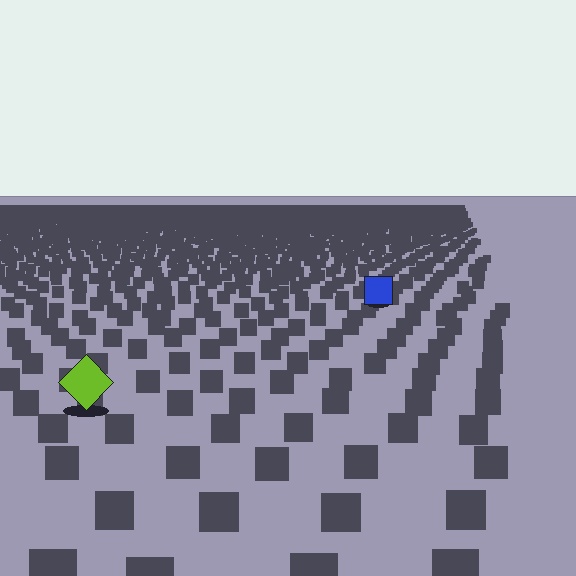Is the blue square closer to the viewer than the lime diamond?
No. The lime diamond is closer — you can tell from the texture gradient: the ground texture is coarser near it.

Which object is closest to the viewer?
The lime diamond is closest. The texture marks near it are larger and more spread out.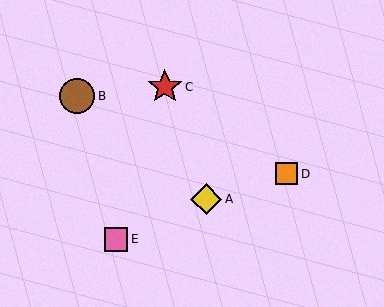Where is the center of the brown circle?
The center of the brown circle is at (77, 96).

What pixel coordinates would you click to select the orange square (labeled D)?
Click at (287, 174) to select the orange square D.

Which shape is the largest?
The brown circle (labeled B) is the largest.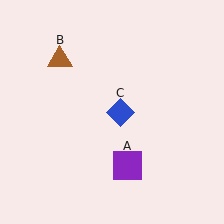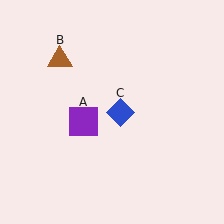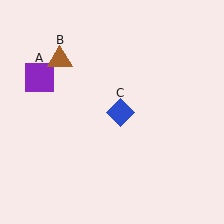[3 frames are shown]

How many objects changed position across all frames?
1 object changed position: purple square (object A).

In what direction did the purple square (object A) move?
The purple square (object A) moved up and to the left.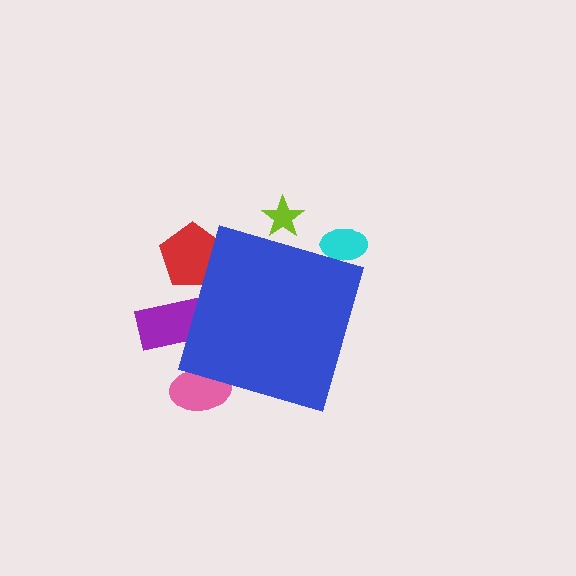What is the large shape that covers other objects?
A blue diamond.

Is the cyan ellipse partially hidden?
Yes, the cyan ellipse is partially hidden behind the blue diamond.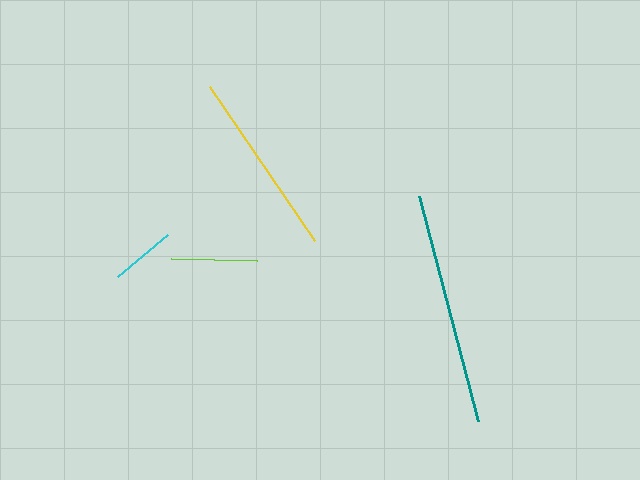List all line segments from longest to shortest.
From longest to shortest: teal, yellow, lime, cyan.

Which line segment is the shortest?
The cyan line is the shortest at approximately 66 pixels.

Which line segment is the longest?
The teal line is the longest at approximately 233 pixels.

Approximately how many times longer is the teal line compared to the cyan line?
The teal line is approximately 3.5 times the length of the cyan line.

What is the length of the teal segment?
The teal segment is approximately 233 pixels long.